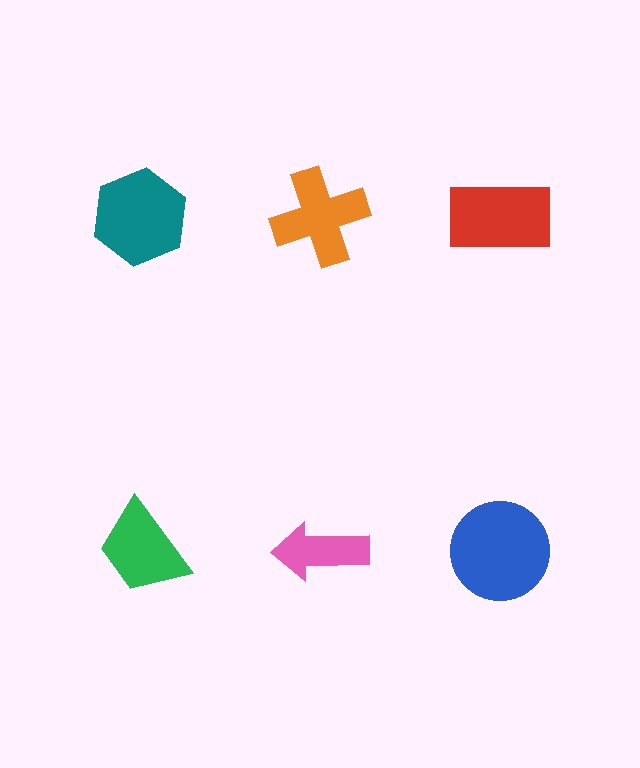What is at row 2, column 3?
A blue circle.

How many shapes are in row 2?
3 shapes.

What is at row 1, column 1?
A teal hexagon.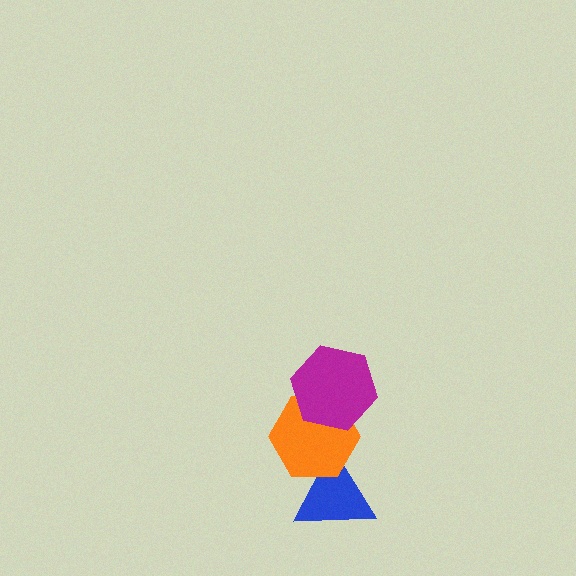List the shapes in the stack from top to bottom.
From top to bottom: the magenta hexagon, the orange hexagon, the blue triangle.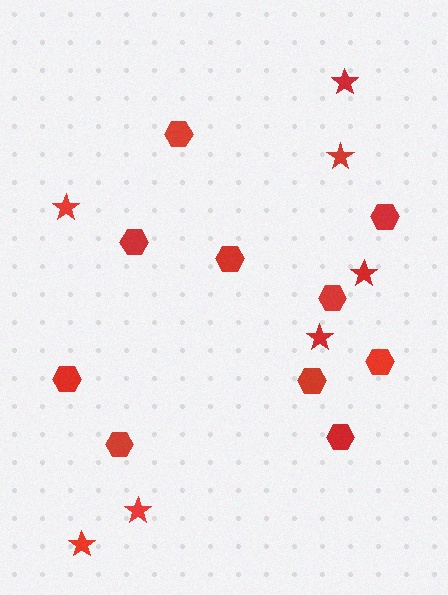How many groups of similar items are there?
There are 2 groups: one group of hexagons (10) and one group of stars (7).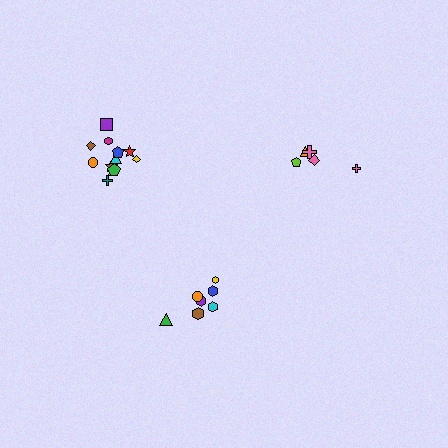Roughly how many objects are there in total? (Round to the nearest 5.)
Roughly 25 objects in total.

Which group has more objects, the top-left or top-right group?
The top-left group.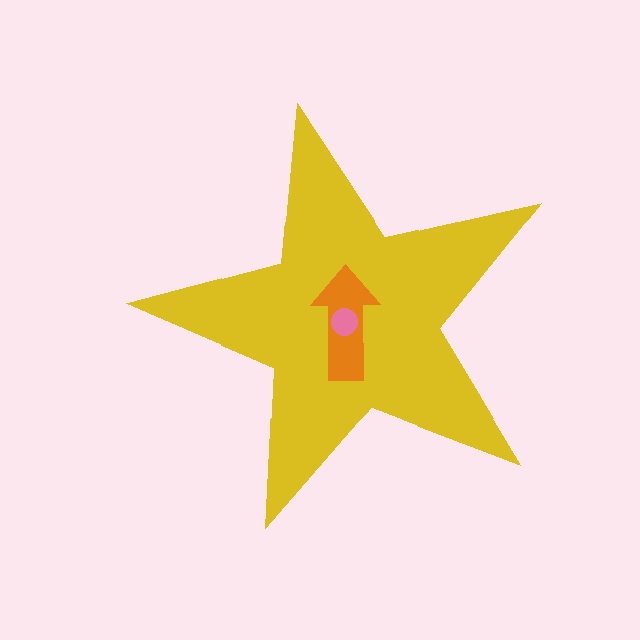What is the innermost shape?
The pink circle.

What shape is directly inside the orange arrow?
The pink circle.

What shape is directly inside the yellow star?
The orange arrow.